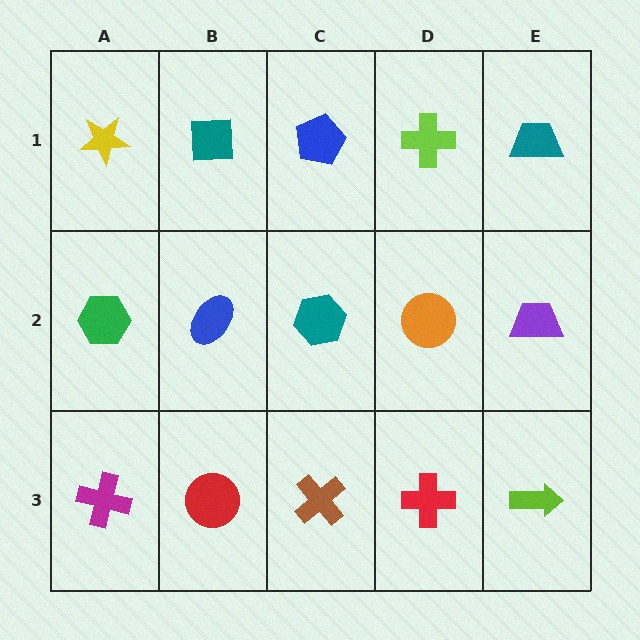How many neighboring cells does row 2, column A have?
3.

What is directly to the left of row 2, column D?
A teal hexagon.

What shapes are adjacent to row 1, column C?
A teal hexagon (row 2, column C), a teal square (row 1, column B), a lime cross (row 1, column D).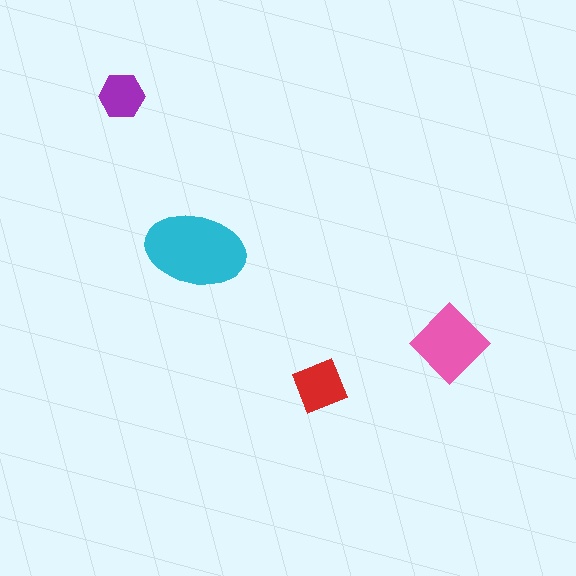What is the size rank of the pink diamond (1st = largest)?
2nd.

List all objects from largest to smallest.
The cyan ellipse, the pink diamond, the red square, the purple hexagon.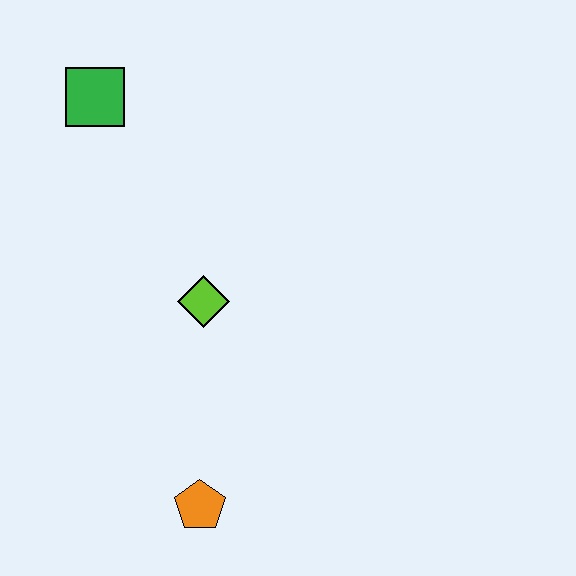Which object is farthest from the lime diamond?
The green square is farthest from the lime diamond.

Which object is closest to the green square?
The lime diamond is closest to the green square.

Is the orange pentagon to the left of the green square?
No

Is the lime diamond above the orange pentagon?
Yes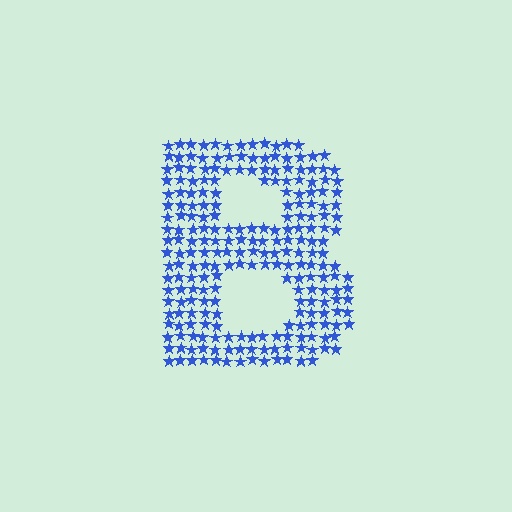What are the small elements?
The small elements are stars.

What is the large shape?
The large shape is the letter B.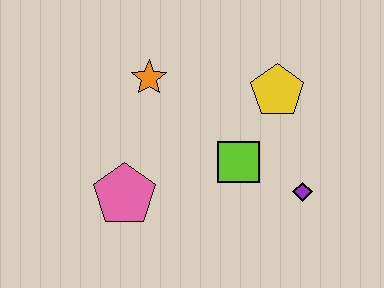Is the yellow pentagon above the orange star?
No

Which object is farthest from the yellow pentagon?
The pink pentagon is farthest from the yellow pentagon.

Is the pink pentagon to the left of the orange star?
Yes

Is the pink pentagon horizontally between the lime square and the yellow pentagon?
No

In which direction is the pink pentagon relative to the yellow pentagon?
The pink pentagon is to the left of the yellow pentagon.